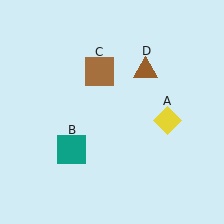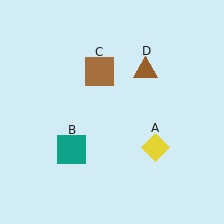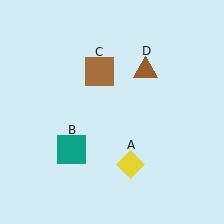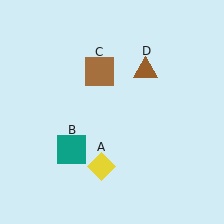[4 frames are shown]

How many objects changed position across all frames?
1 object changed position: yellow diamond (object A).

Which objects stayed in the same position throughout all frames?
Teal square (object B) and brown square (object C) and brown triangle (object D) remained stationary.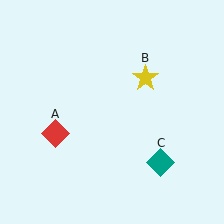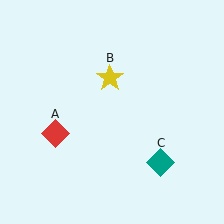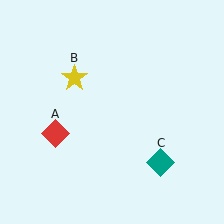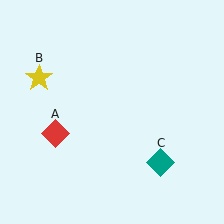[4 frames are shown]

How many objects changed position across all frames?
1 object changed position: yellow star (object B).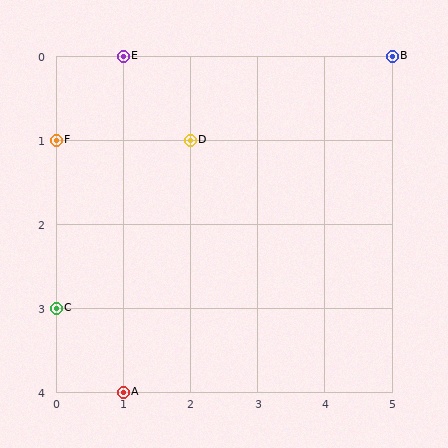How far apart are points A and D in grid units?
Points A and D are 1 column and 3 rows apart (about 3.2 grid units diagonally).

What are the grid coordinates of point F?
Point F is at grid coordinates (0, 1).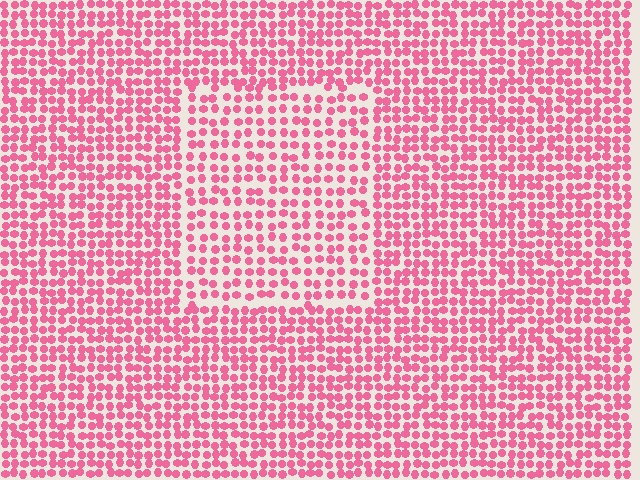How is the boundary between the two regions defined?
The boundary is defined by a change in element density (approximately 1.5x ratio). All elements are the same color, size, and shape.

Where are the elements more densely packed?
The elements are more densely packed outside the rectangle boundary.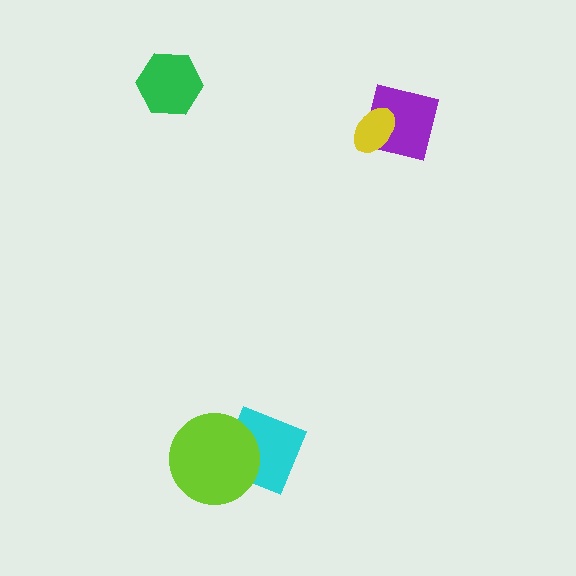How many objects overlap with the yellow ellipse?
1 object overlaps with the yellow ellipse.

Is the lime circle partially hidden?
No, no other shape covers it.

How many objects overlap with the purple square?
1 object overlaps with the purple square.